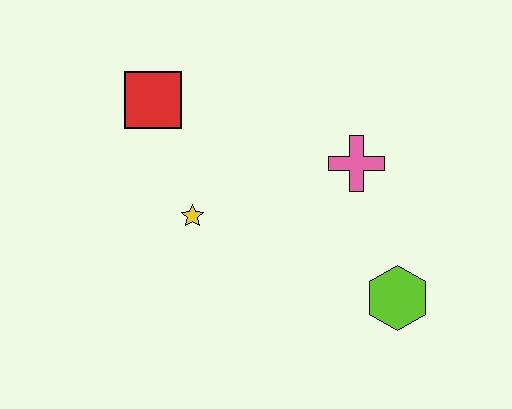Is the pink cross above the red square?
No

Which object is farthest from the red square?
The lime hexagon is farthest from the red square.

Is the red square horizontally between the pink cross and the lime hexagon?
No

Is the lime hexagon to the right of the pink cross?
Yes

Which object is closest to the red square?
The yellow star is closest to the red square.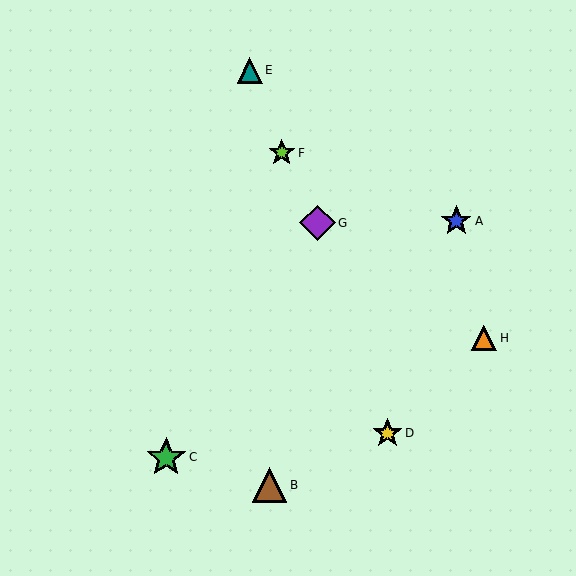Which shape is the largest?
The green star (labeled C) is the largest.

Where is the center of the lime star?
The center of the lime star is at (282, 153).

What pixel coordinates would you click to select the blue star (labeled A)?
Click at (456, 221) to select the blue star A.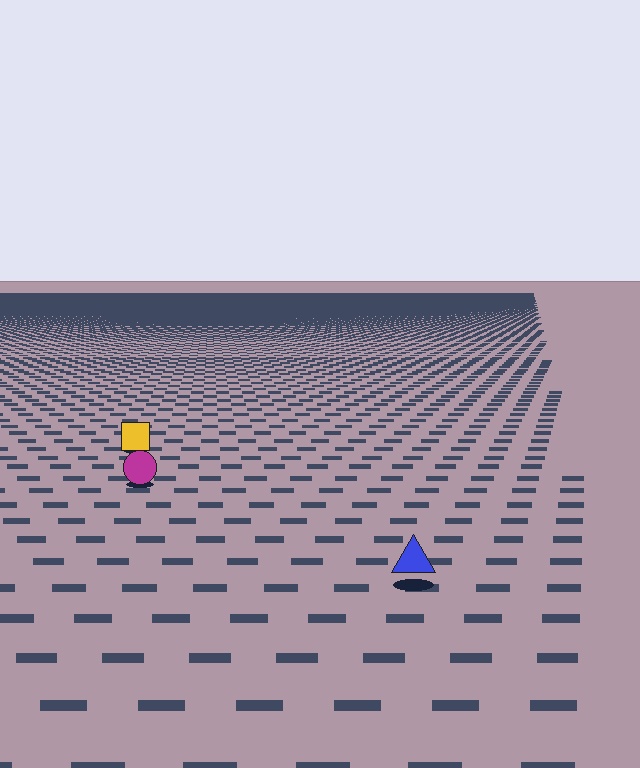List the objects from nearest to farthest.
From nearest to farthest: the blue triangle, the magenta circle, the yellow square.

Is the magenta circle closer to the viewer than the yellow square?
Yes. The magenta circle is closer — you can tell from the texture gradient: the ground texture is coarser near it.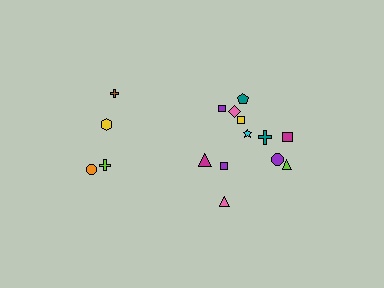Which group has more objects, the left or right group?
The right group.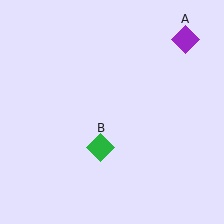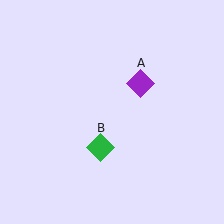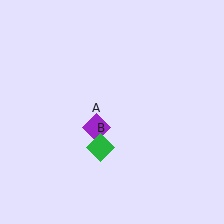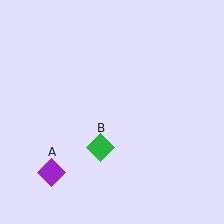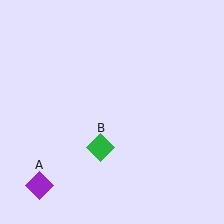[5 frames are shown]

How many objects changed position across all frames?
1 object changed position: purple diamond (object A).